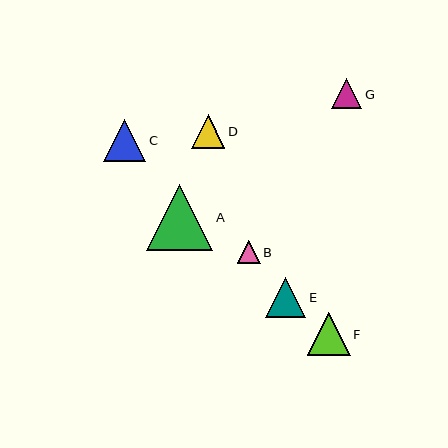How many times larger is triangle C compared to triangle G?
Triangle C is approximately 1.4 times the size of triangle G.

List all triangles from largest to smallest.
From largest to smallest: A, F, C, E, D, G, B.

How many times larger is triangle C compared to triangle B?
Triangle C is approximately 1.8 times the size of triangle B.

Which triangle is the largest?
Triangle A is the largest with a size of approximately 66 pixels.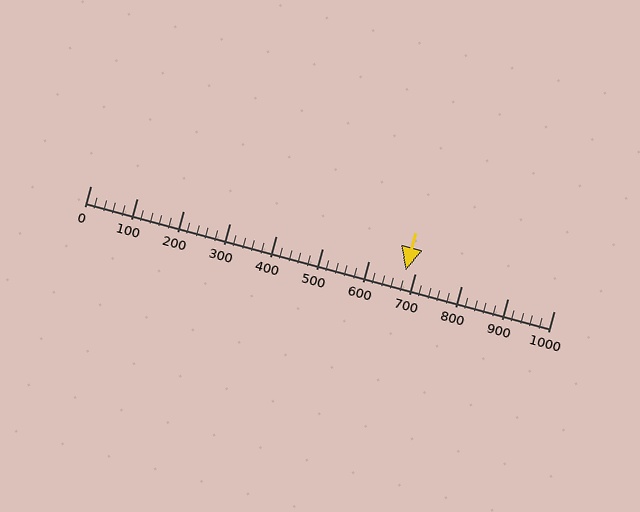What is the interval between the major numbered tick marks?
The major tick marks are spaced 100 units apart.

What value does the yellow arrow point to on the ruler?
The yellow arrow points to approximately 680.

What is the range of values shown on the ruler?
The ruler shows values from 0 to 1000.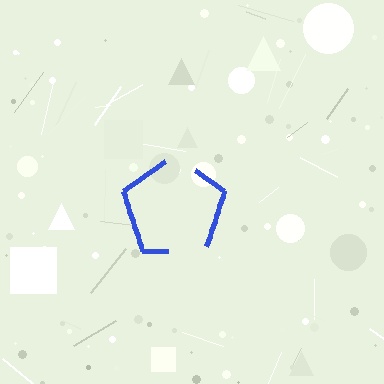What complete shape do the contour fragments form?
The contour fragments form a pentagon.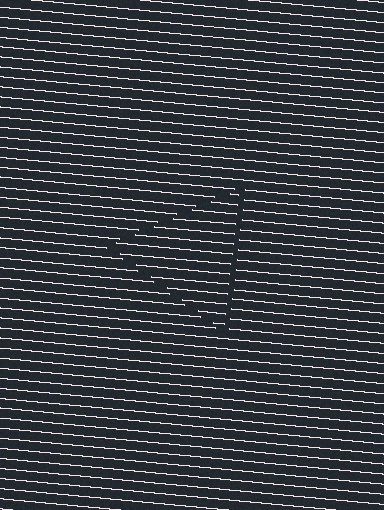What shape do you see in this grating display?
An illusory triangle. The interior of the shape contains the same grating, shifted by half a period — the contour is defined by the phase discontinuity where line-ends from the inner and outer gratings abut.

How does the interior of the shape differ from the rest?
The interior of the shape contains the same grating, shifted by half a period — the contour is defined by the phase discontinuity where line-ends from the inner and outer gratings abut.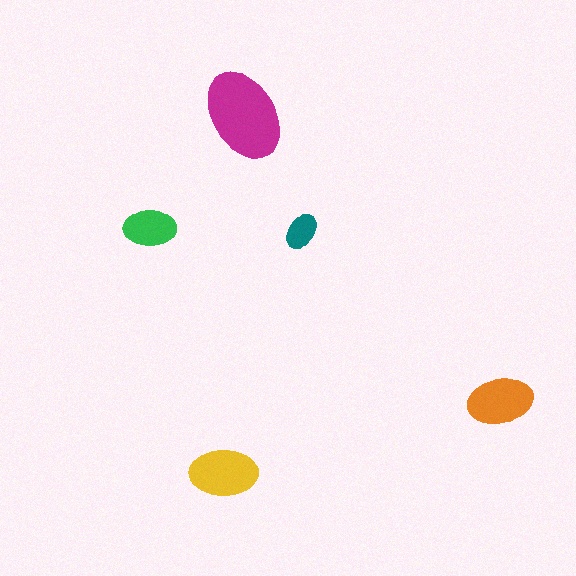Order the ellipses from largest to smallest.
the magenta one, the yellow one, the orange one, the green one, the teal one.